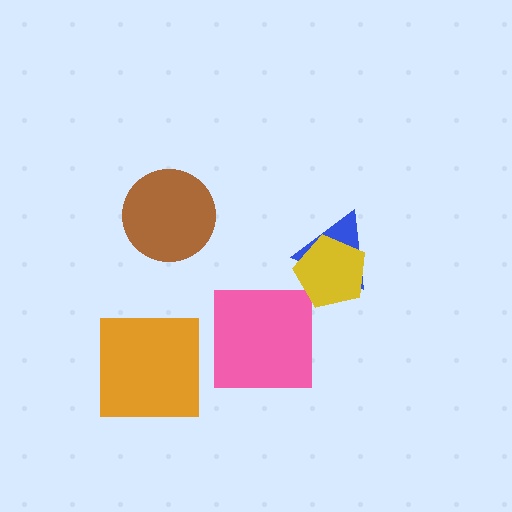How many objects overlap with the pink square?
0 objects overlap with the pink square.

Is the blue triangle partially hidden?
Yes, it is partially covered by another shape.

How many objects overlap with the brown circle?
0 objects overlap with the brown circle.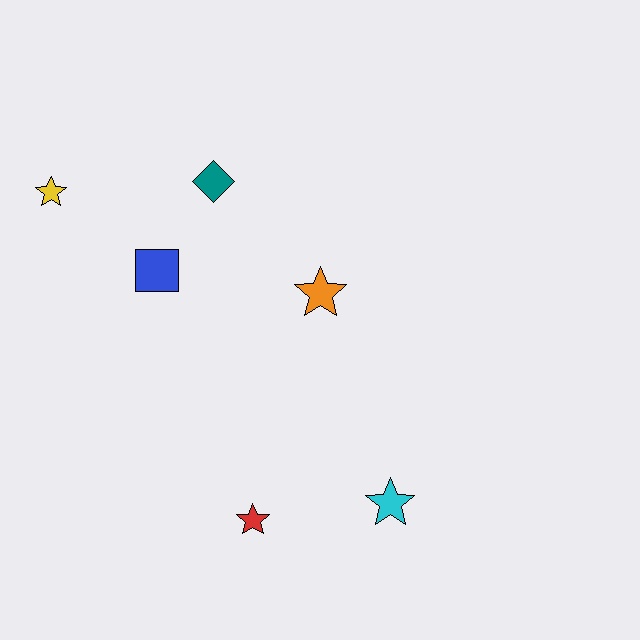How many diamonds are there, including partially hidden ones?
There is 1 diamond.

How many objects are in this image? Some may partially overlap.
There are 6 objects.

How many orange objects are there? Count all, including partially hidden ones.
There is 1 orange object.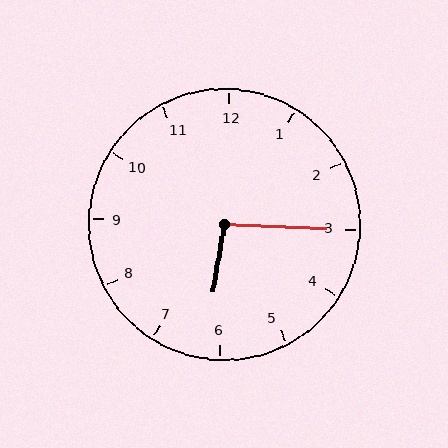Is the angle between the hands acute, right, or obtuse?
It is obtuse.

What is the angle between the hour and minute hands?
Approximately 98 degrees.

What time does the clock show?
6:15.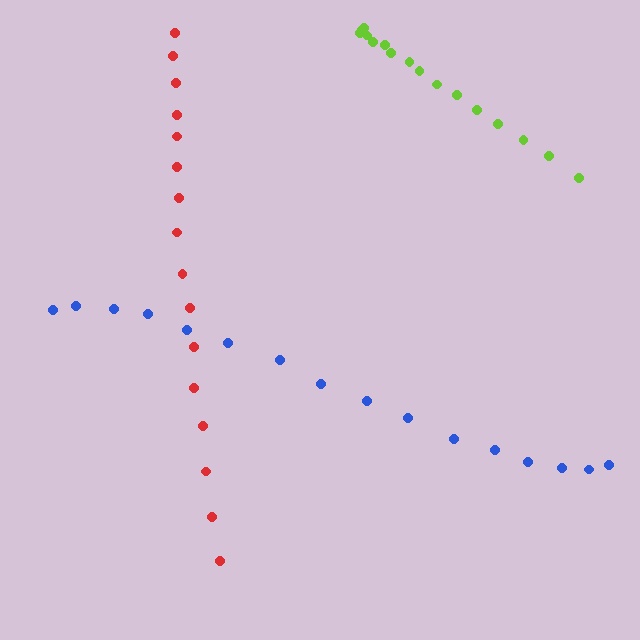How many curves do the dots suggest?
There are 3 distinct paths.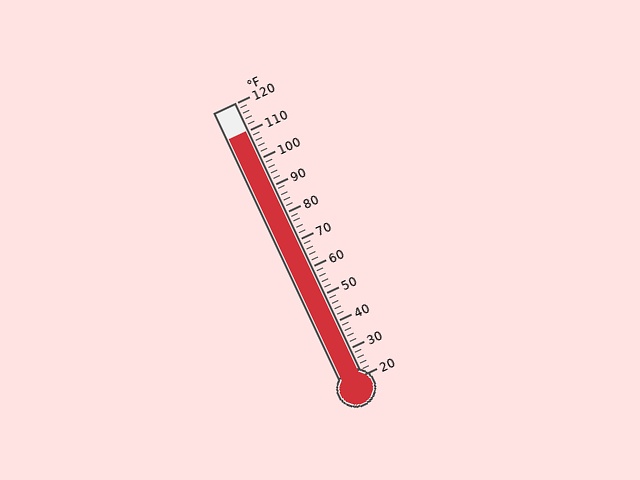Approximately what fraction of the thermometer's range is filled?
The thermometer is filled to approximately 90% of its range.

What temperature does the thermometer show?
The thermometer shows approximately 110°F.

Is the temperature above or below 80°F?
The temperature is above 80°F.